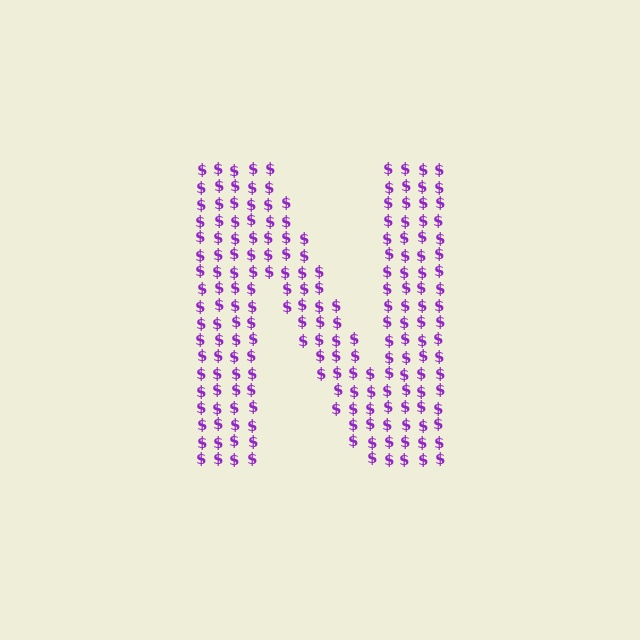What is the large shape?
The large shape is the letter N.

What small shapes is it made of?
It is made of small dollar signs.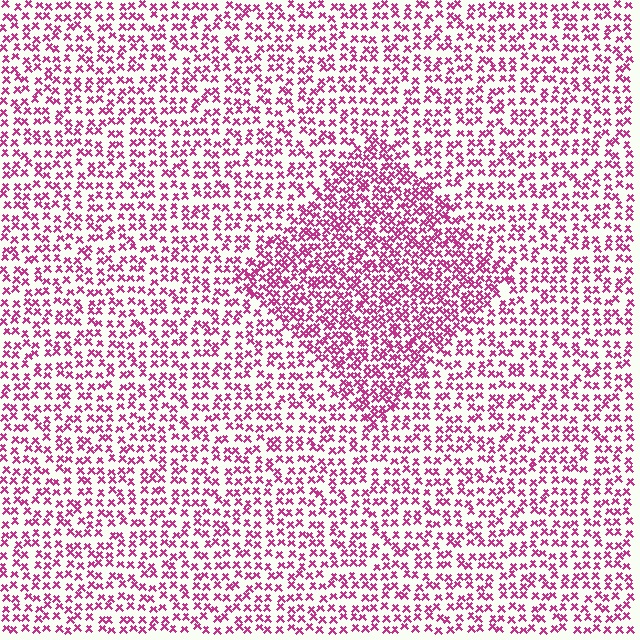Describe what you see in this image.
The image contains small magenta elements arranged at two different densities. A diamond-shaped region is visible where the elements are more densely packed than the surrounding area.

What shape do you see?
I see a diamond.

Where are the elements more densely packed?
The elements are more densely packed inside the diamond boundary.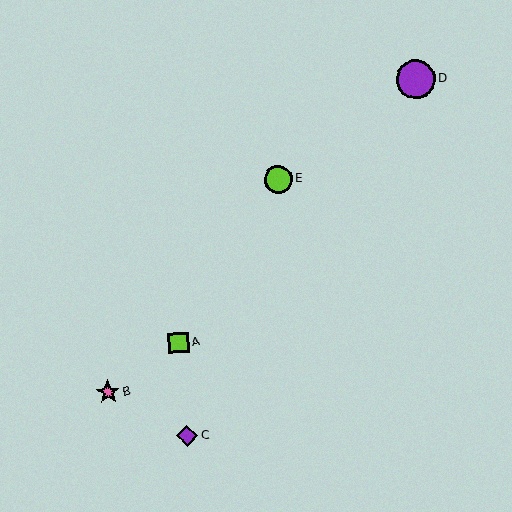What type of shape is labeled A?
Shape A is a lime square.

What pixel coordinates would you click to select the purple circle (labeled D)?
Click at (416, 79) to select the purple circle D.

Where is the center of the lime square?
The center of the lime square is at (179, 343).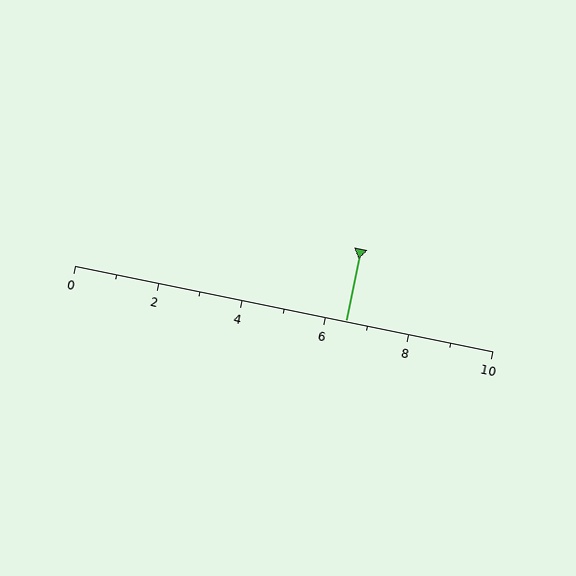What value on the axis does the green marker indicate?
The marker indicates approximately 6.5.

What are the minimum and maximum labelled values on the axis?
The axis runs from 0 to 10.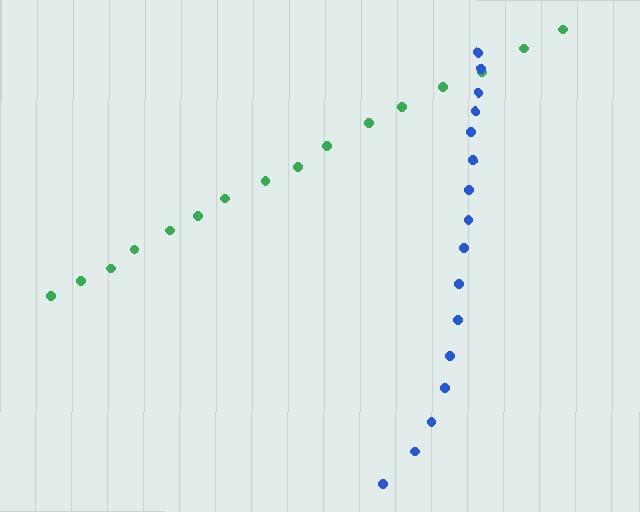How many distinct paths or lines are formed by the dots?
There are 2 distinct paths.